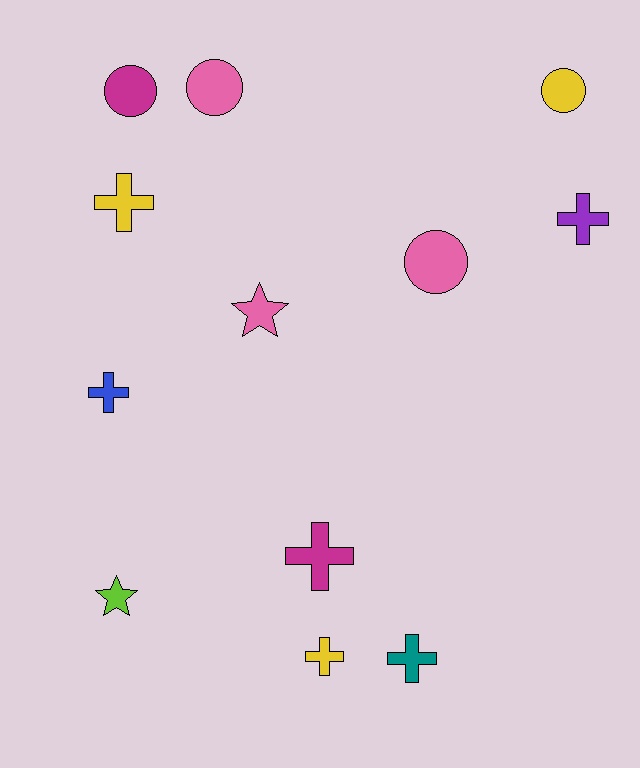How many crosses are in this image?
There are 6 crosses.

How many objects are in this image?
There are 12 objects.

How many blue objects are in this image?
There is 1 blue object.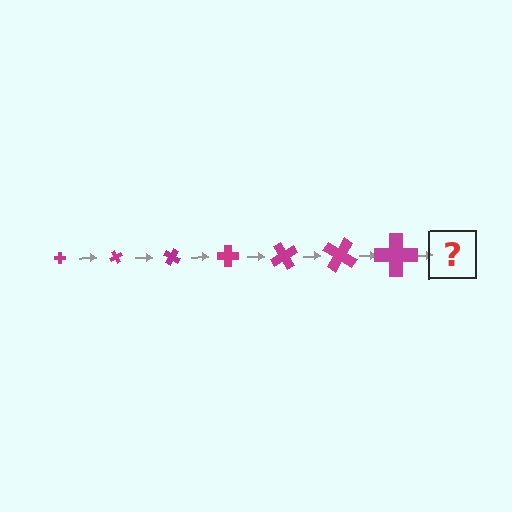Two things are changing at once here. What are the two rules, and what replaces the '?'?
The two rules are that the cross grows larger each step and it rotates 60 degrees each step. The '?' should be a cross, larger than the previous one and rotated 420 degrees from the start.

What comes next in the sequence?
The next element should be a cross, larger than the previous one and rotated 420 degrees from the start.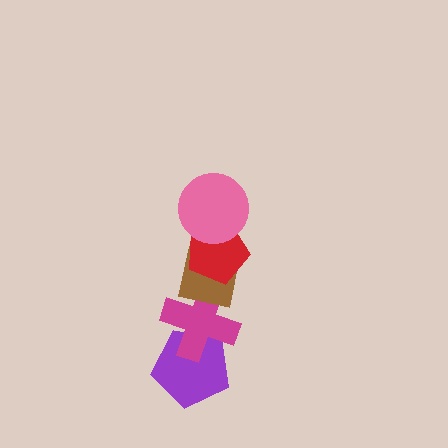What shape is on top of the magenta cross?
The brown square is on top of the magenta cross.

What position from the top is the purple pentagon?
The purple pentagon is 5th from the top.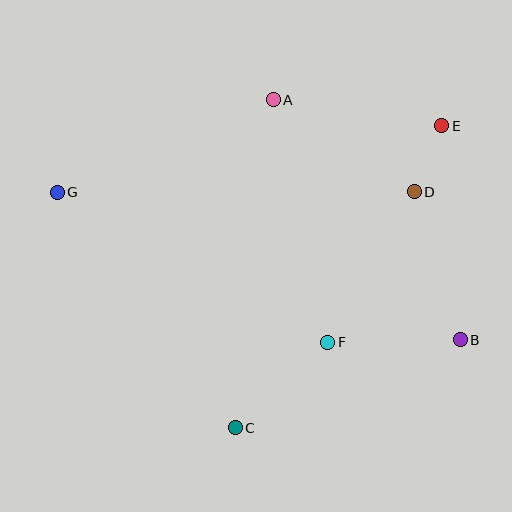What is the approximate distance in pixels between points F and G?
The distance between F and G is approximately 309 pixels.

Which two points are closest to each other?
Points D and E are closest to each other.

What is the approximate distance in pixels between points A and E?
The distance between A and E is approximately 170 pixels.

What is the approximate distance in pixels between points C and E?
The distance between C and E is approximately 366 pixels.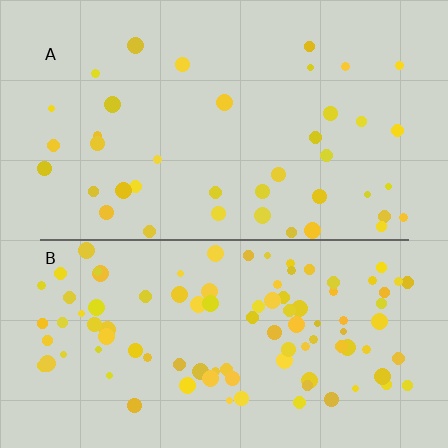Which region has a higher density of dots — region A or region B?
B (the bottom).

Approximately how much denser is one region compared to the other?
Approximately 2.5× — region B over region A.